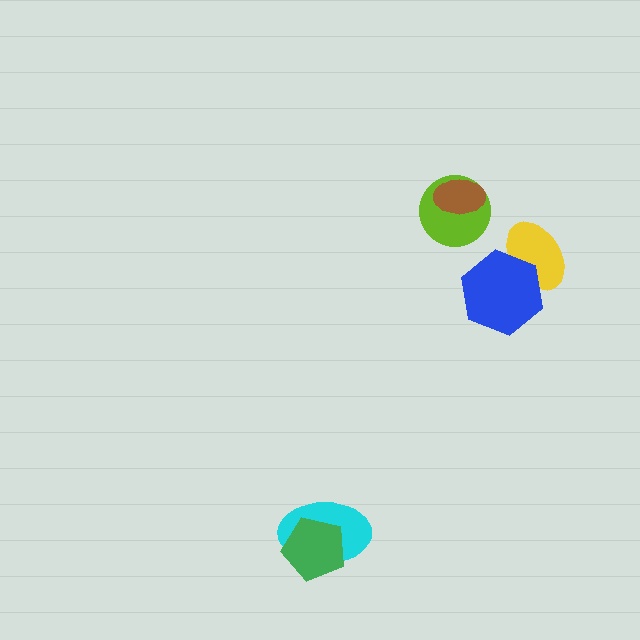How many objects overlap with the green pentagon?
1 object overlaps with the green pentagon.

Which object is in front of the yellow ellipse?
The blue hexagon is in front of the yellow ellipse.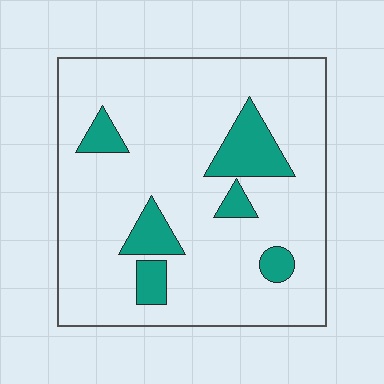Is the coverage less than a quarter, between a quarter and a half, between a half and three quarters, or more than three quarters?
Less than a quarter.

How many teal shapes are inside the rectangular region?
6.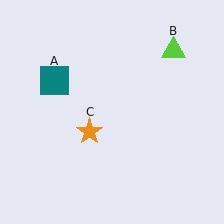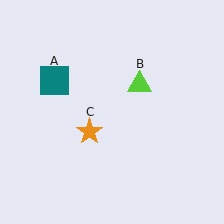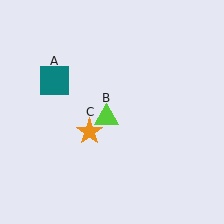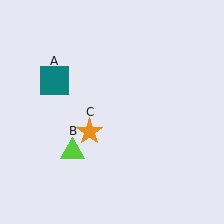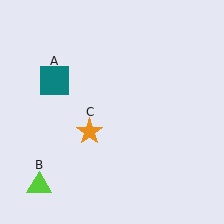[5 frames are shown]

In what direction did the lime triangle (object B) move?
The lime triangle (object B) moved down and to the left.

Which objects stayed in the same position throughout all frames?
Teal square (object A) and orange star (object C) remained stationary.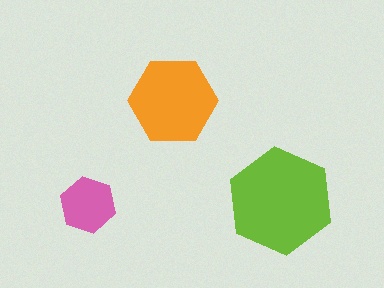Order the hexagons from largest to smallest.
the lime one, the orange one, the pink one.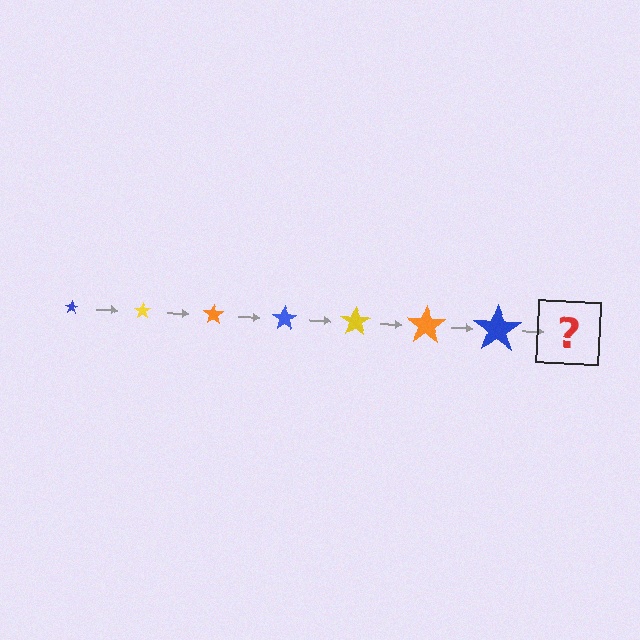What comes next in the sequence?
The next element should be a yellow star, larger than the previous one.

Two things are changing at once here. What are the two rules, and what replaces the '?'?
The two rules are that the star grows larger each step and the color cycles through blue, yellow, and orange. The '?' should be a yellow star, larger than the previous one.